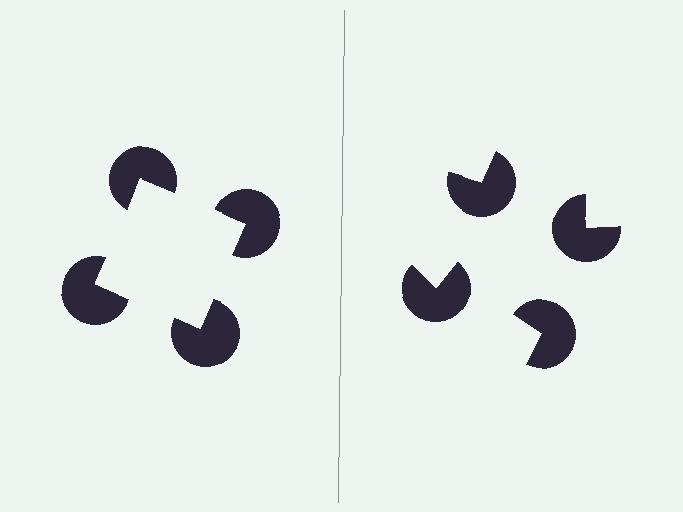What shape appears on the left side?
An illusory square.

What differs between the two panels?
The pac-man discs are positioned identically on both sides; only the wedge orientations differ. On the left they align to a square; on the right they are misaligned.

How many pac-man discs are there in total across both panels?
8 — 4 on each side.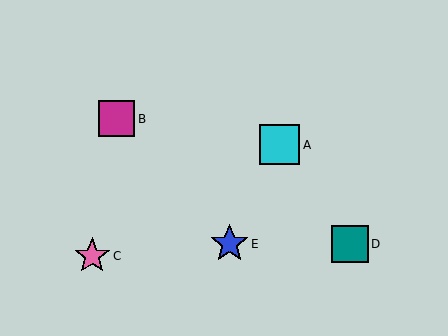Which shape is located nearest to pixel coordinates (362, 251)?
The teal square (labeled D) at (350, 244) is nearest to that location.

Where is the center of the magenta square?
The center of the magenta square is at (117, 119).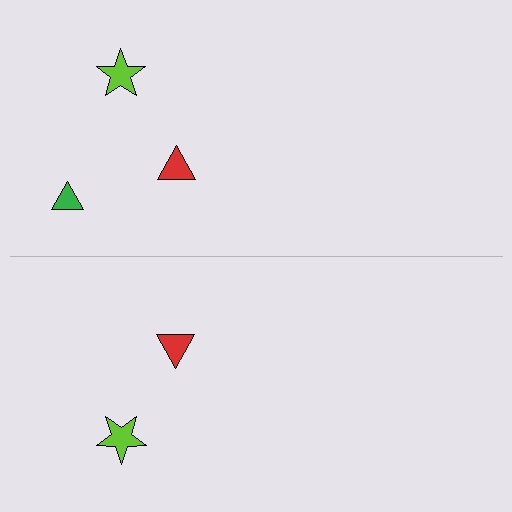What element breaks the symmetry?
A green triangle is missing from the bottom side.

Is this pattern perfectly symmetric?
No, the pattern is not perfectly symmetric. A green triangle is missing from the bottom side.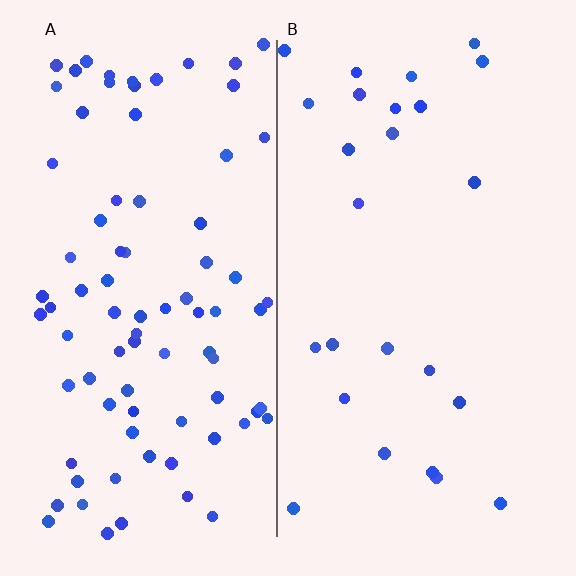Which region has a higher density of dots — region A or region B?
A (the left).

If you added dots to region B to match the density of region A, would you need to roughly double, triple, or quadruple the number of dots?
Approximately triple.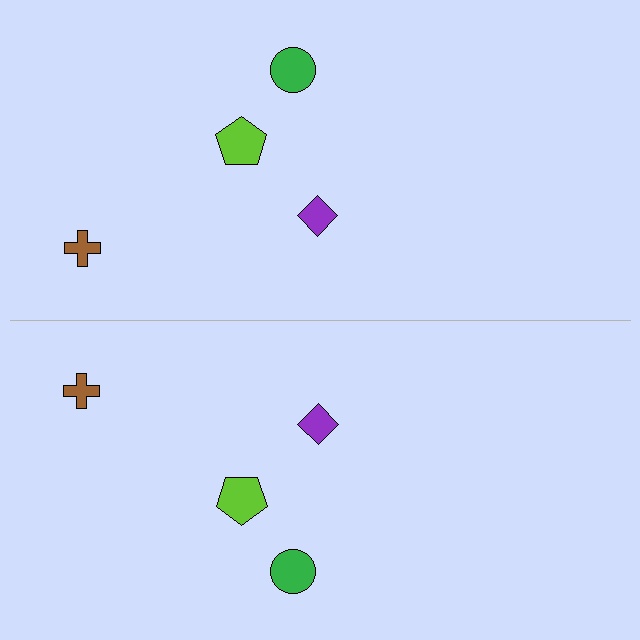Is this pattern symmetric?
Yes, this pattern has bilateral (reflection) symmetry.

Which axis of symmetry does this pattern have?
The pattern has a horizontal axis of symmetry running through the center of the image.